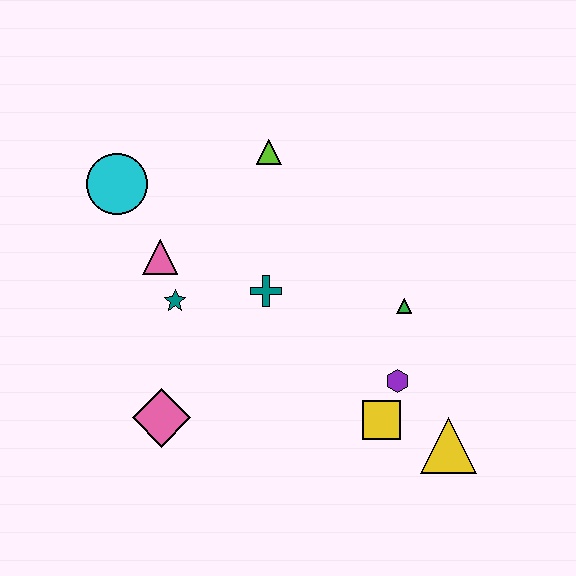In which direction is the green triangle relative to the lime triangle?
The green triangle is below the lime triangle.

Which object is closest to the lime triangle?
The teal cross is closest to the lime triangle.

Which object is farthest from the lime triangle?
The yellow triangle is farthest from the lime triangle.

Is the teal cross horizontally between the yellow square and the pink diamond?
Yes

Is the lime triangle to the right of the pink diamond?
Yes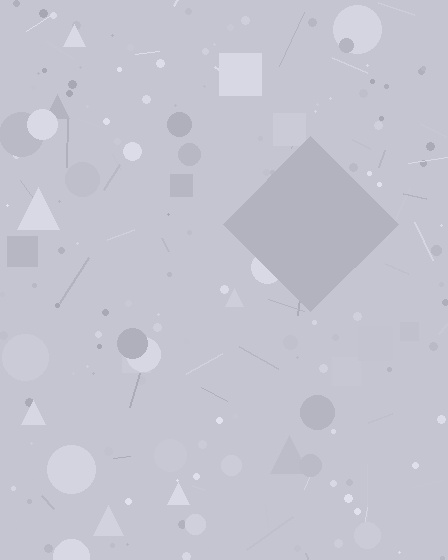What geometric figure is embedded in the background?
A diamond is embedded in the background.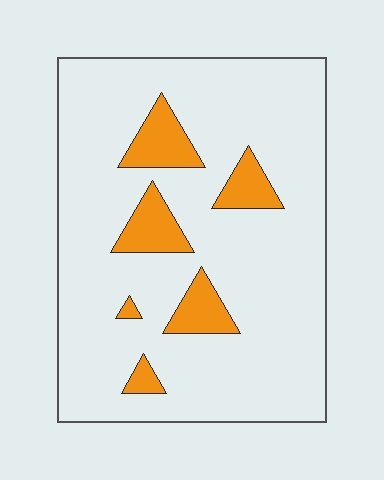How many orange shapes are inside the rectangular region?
6.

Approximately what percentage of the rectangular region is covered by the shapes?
Approximately 15%.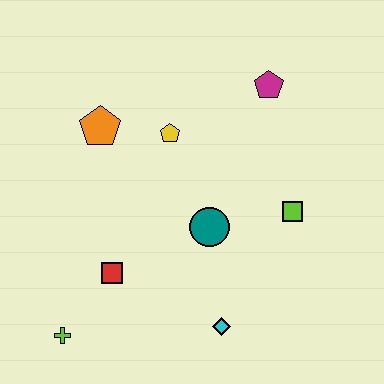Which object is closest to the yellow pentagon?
The orange pentagon is closest to the yellow pentagon.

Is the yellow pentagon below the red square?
No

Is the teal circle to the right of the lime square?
No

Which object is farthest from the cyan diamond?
The magenta pentagon is farthest from the cyan diamond.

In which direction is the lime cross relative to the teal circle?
The lime cross is to the left of the teal circle.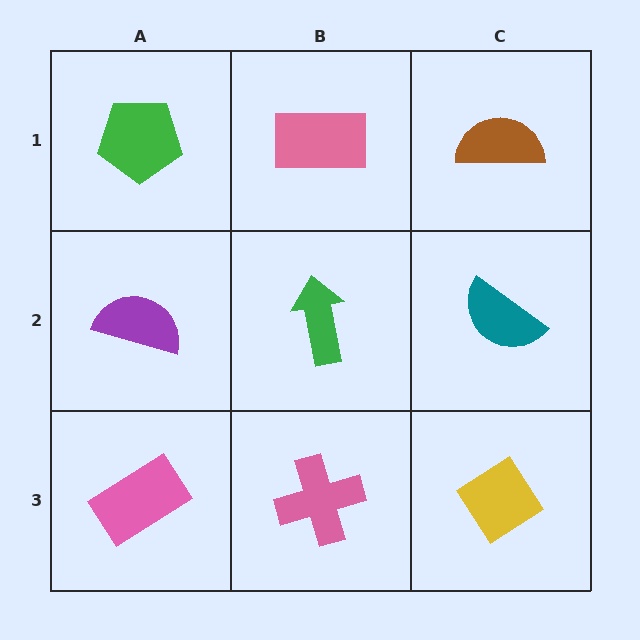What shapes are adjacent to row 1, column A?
A purple semicircle (row 2, column A), a pink rectangle (row 1, column B).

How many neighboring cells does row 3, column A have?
2.